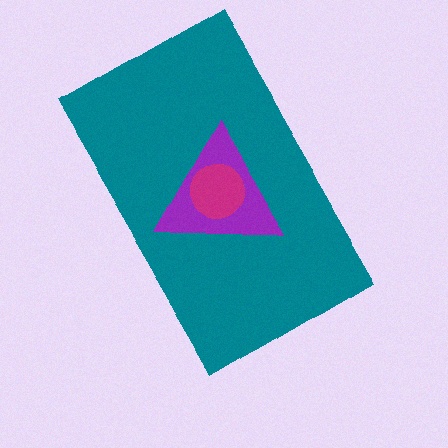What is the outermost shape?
The teal rectangle.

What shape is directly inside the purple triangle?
The magenta circle.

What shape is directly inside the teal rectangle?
The purple triangle.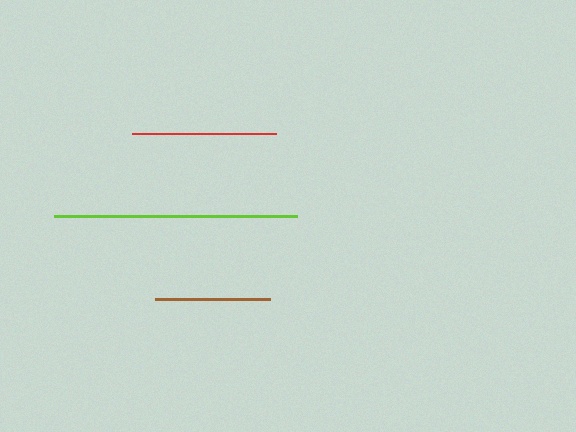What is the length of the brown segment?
The brown segment is approximately 116 pixels long.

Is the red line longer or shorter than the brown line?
The red line is longer than the brown line.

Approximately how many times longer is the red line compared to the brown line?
The red line is approximately 1.2 times the length of the brown line.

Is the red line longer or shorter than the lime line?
The lime line is longer than the red line.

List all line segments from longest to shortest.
From longest to shortest: lime, red, brown.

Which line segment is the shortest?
The brown line is the shortest at approximately 116 pixels.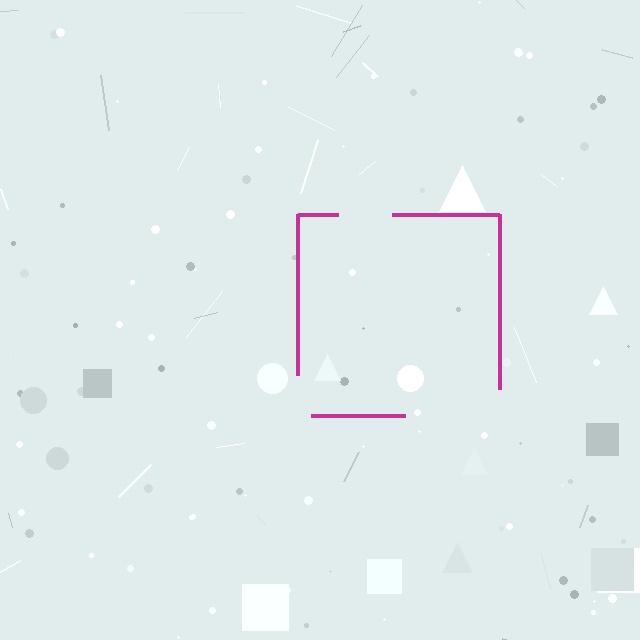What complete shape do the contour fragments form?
The contour fragments form a square.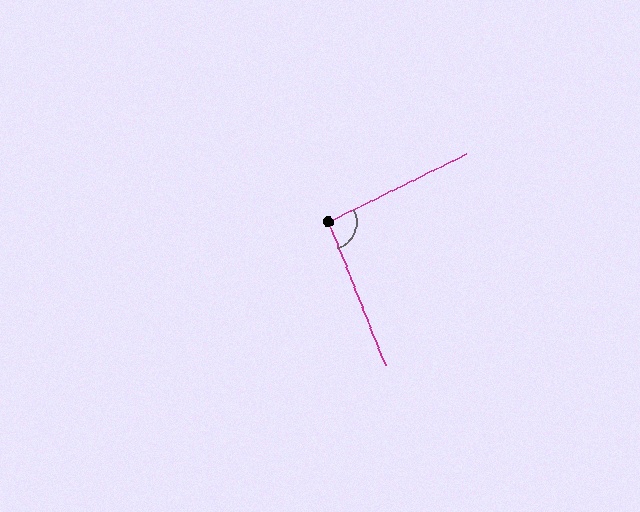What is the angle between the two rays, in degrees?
Approximately 95 degrees.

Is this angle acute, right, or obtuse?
It is approximately a right angle.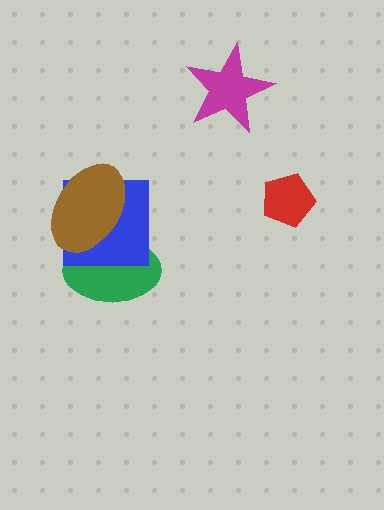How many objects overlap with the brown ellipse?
2 objects overlap with the brown ellipse.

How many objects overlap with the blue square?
2 objects overlap with the blue square.